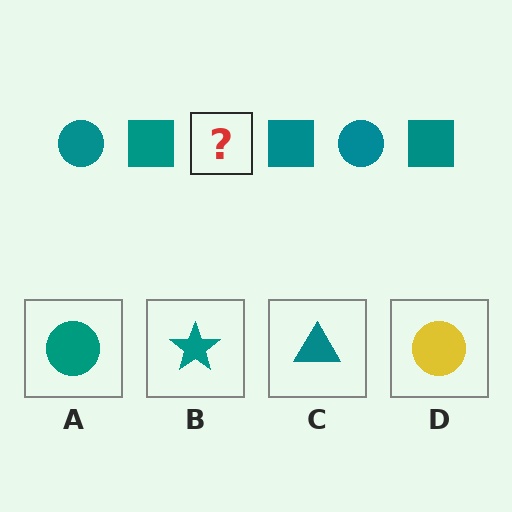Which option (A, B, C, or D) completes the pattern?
A.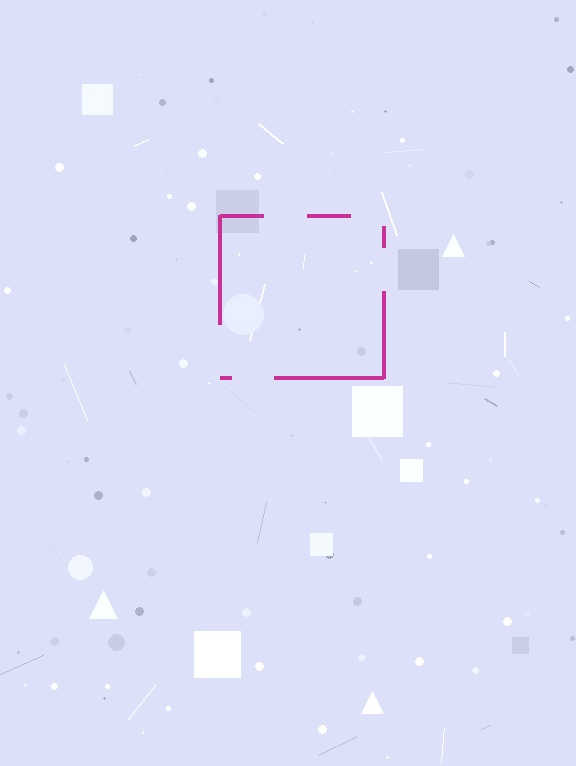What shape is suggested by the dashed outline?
The dashed outline suggests a square.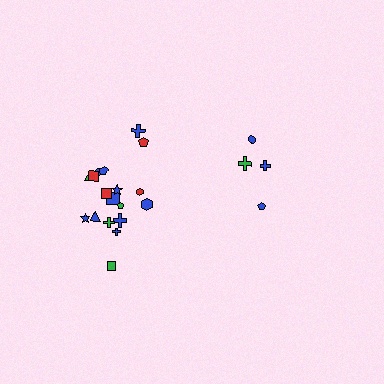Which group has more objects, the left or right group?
The left group.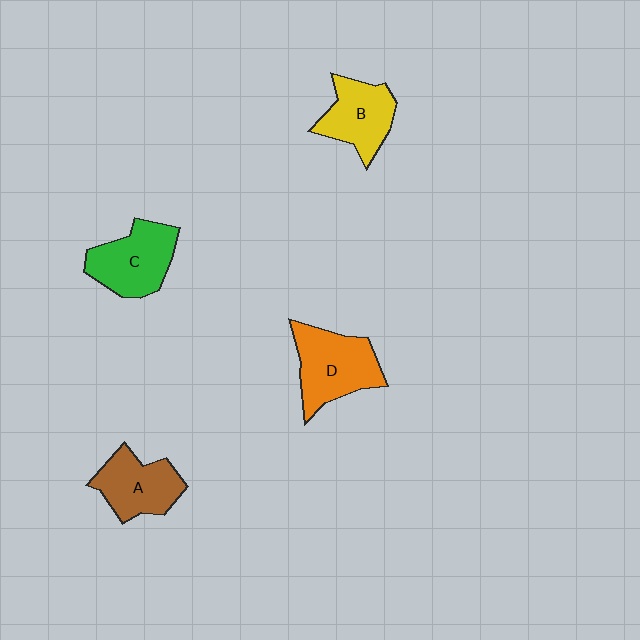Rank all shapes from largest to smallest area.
From largest to smallest: D (orange), C (green), A (brown), B (yellow).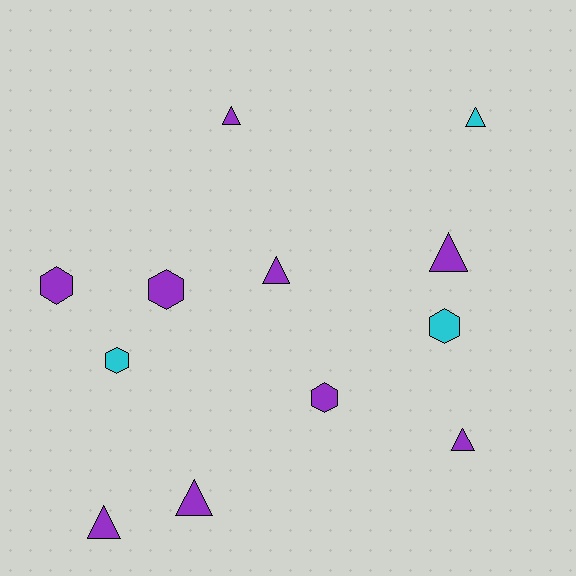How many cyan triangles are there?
There is 1 cyan triangle.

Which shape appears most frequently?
Triangle, with 7 objects.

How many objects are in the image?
There are 12 objects.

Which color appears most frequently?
Purple, with 9 objects.